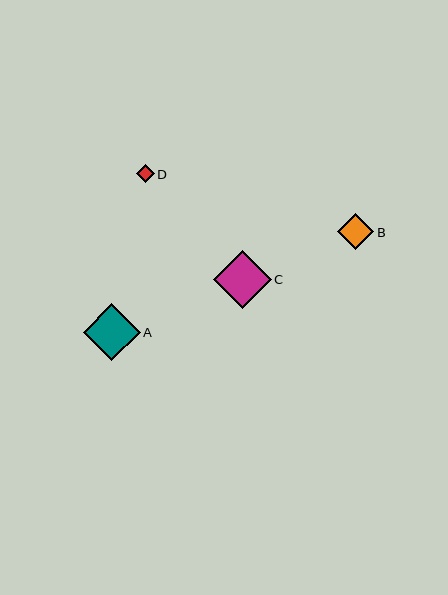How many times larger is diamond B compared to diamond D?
Diamond B is approximately 2.0 times the size of diamond D.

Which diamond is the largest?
Diamond C is the largest with a size of approximately 57 pixels.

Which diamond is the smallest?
Diamond D is the smallest with a size of approximately 18 pixels.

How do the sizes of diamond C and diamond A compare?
Diamond C and diamond A are approximately the same size.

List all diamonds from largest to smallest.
From largest to smallest: C, A, B, D.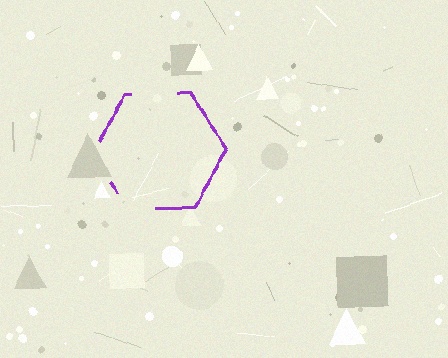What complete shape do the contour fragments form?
The contour fragments form a hexagon.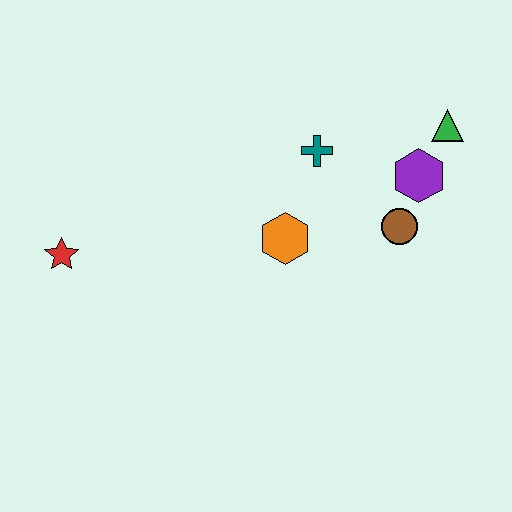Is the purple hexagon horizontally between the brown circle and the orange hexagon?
No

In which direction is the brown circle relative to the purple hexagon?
The brown circle is below the purple hexagon.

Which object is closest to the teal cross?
The orange hexagon is closest to the teal cross.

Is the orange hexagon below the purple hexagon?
Yes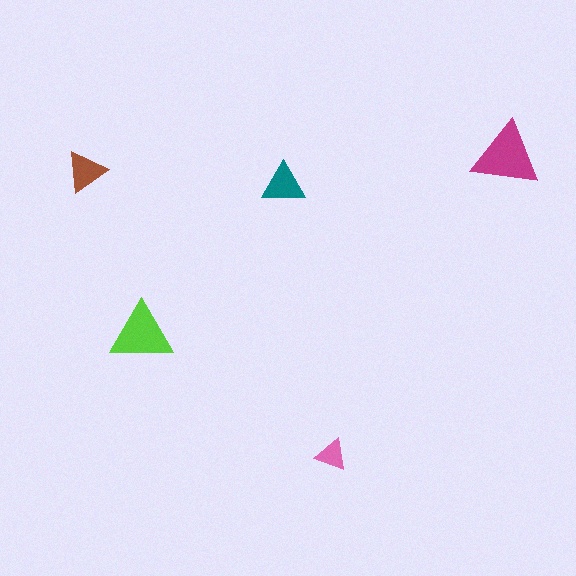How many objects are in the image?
There are 5 objects in the image.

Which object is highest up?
The magenta triangle is topmost.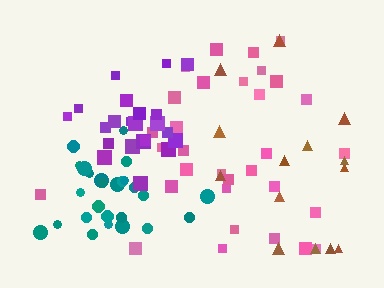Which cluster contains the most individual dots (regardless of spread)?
Pink (32).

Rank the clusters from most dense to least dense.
teal, purple, pink, brown.